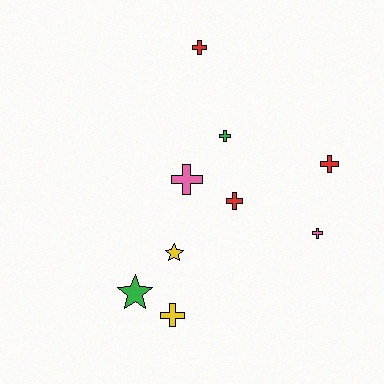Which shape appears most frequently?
Cross, with 7 objects.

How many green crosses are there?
There is 1 green cross.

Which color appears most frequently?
Red, with 3 objects.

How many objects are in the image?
There are 9 objects.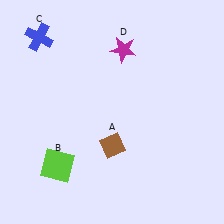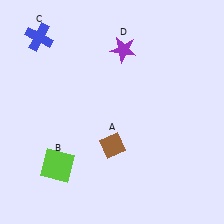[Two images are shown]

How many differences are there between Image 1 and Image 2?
There is 1 difference between the two images.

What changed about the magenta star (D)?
In Image 1, D is magenta. In Image 2, it changed to purple.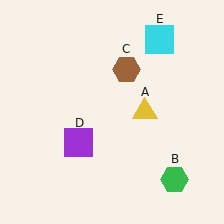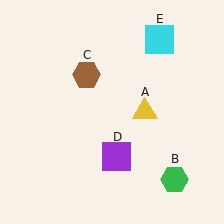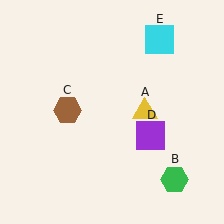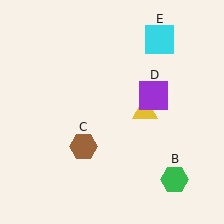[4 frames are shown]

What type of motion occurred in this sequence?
The brown hexagon (object C), purple square (object D) rotated counterclockwise around the center of the scene.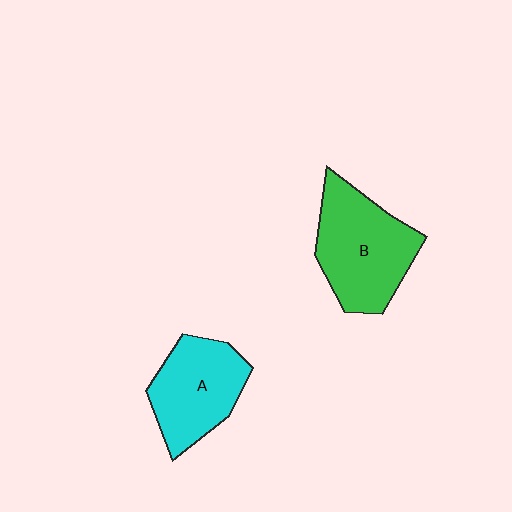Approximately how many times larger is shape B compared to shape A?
Approximately 1.2 times.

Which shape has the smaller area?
Shape A (cyan).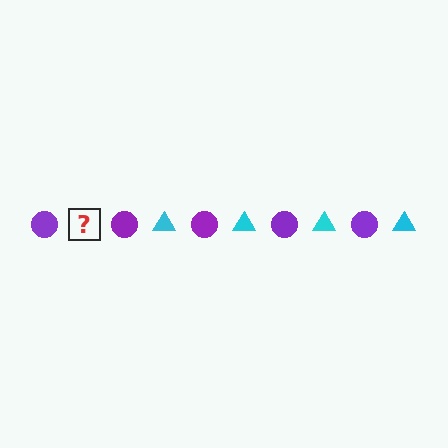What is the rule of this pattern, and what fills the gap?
The rule is that the pattern alternates between purple circle and cyan triangle. The gap should be filled with a cyan triangle.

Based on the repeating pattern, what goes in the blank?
The blank should be a cyan triangle.